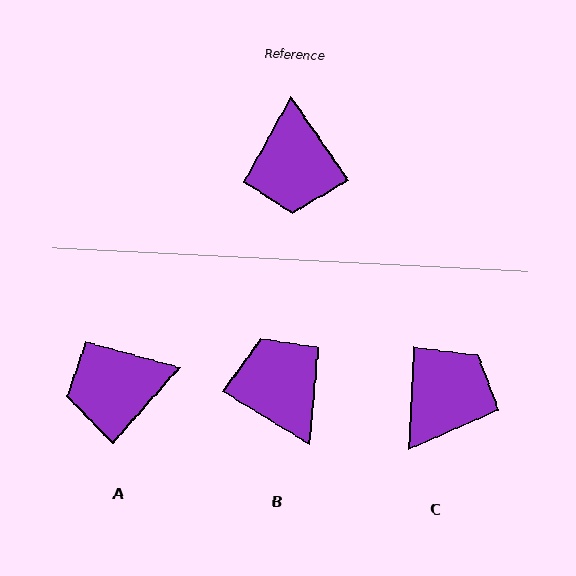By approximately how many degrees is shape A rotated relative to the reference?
Approximately 76 degrees clockwise.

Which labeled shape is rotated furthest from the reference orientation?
B, about 156 degrees away.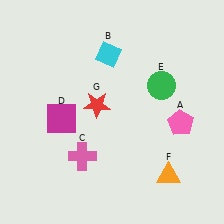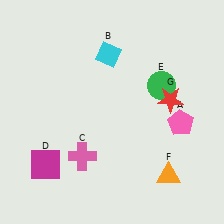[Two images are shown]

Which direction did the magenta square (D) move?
The magenta square (D) moved down.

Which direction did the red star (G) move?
The red star (G) moved right.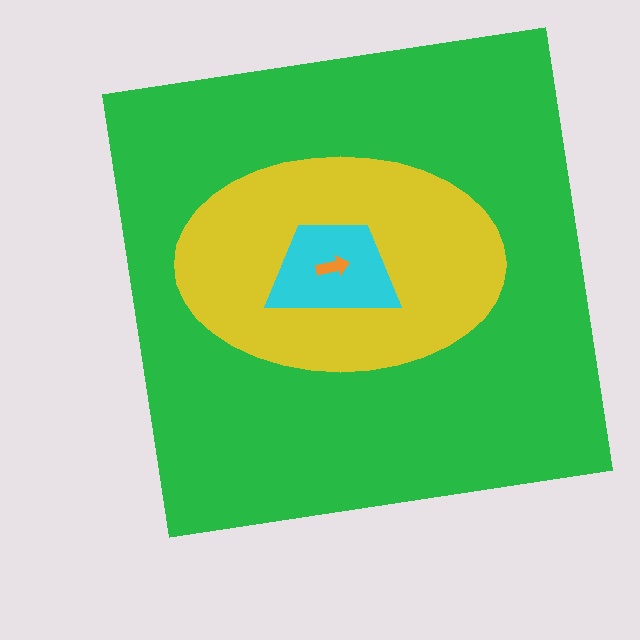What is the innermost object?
The orange arrow.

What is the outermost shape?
The green square.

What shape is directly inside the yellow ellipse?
The cyan trapezoid.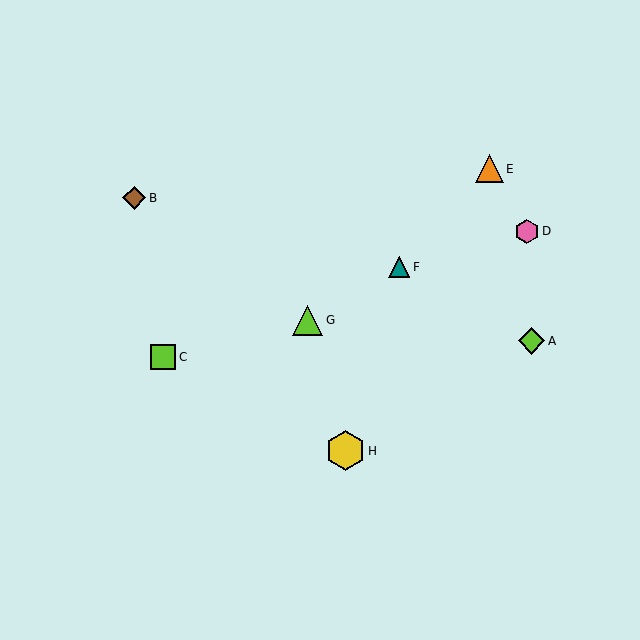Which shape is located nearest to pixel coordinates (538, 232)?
The pink hexagon (labeled D) at (527, 231) is nearest to that location.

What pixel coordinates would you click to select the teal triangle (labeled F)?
Click at (399, 267) to select the teal triangle F.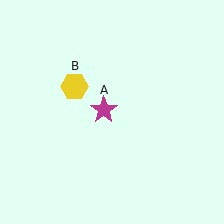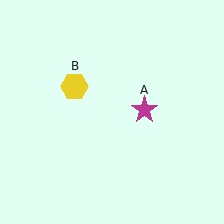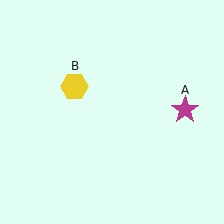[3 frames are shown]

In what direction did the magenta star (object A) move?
The magenta star (object A) moved right.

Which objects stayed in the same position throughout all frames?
Yellow hexagon (object B) remained stationary.